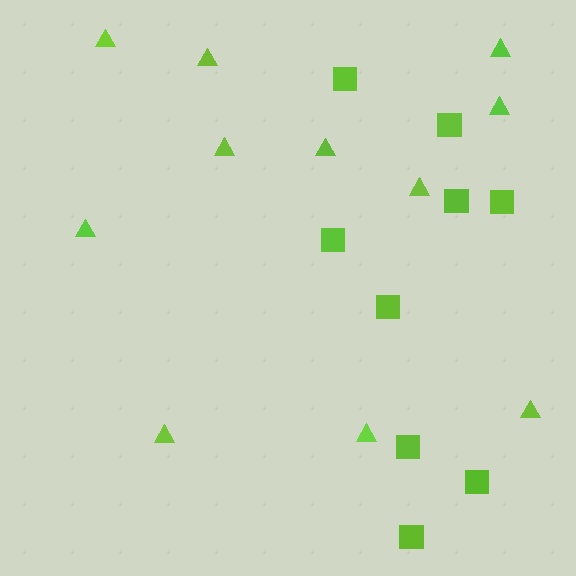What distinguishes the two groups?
There are 2 groups: one group of squares (9) and one group of triangles (11).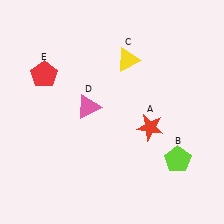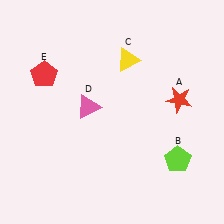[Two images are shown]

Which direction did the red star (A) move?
The red star (A) moved right.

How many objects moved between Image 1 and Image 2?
1 object moved between the two images.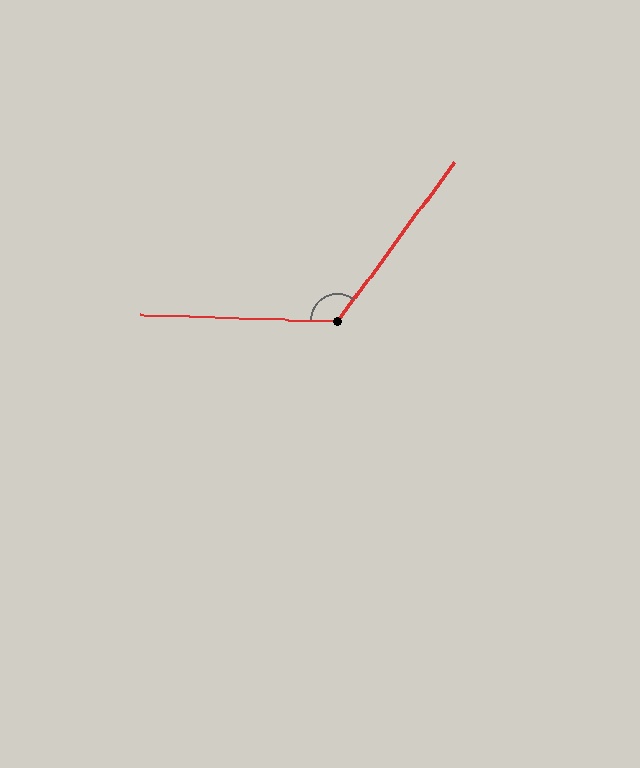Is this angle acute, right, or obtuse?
It is obtuse.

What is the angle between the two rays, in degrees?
Approximately 124 degrees.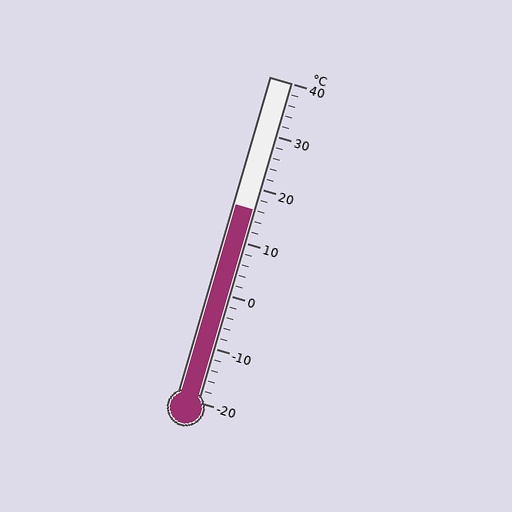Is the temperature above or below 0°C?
The temperature is above 0°C.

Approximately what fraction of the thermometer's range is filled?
The thermometer is filled to approximately 60% of its range.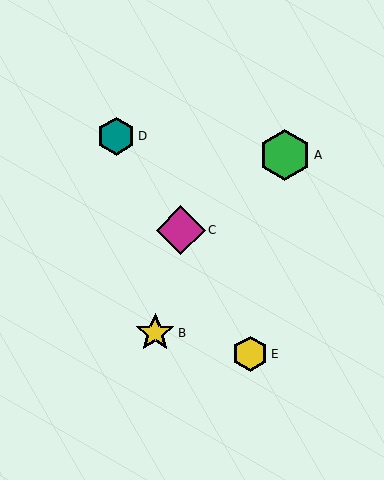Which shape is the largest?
The green hexagon (labeled A) is the largest.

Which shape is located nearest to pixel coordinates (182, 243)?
The magenta diamond (labeled C) at (181, 230) is nearest to that location.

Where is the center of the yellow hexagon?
The center of the yellow hexagon is at (250, 354).